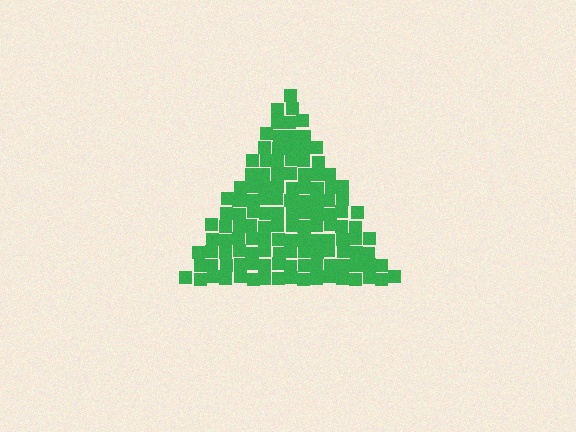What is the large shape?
The large shape is a triangle.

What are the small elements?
The small elements are squares.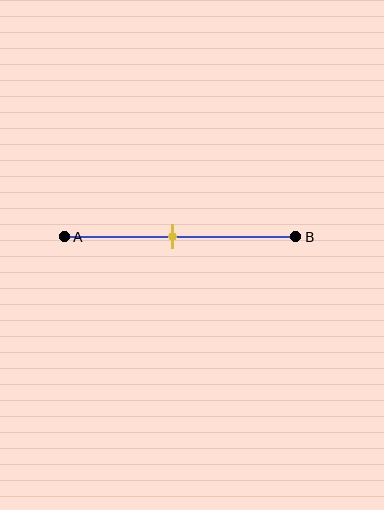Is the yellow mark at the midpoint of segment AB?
No, the mark is at about 45% from A, not at the 50% midpoint.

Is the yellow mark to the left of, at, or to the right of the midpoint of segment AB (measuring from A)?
The yellow mark is to the left of the midpoint of segment AB.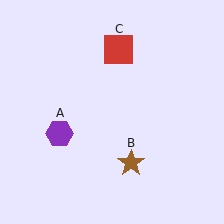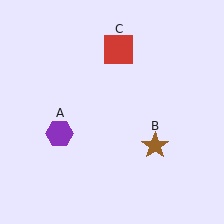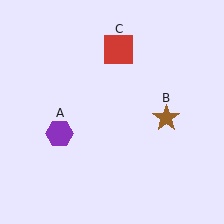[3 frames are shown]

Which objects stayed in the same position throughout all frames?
Purple hexagon (object A) and red square (object C) remained stationary.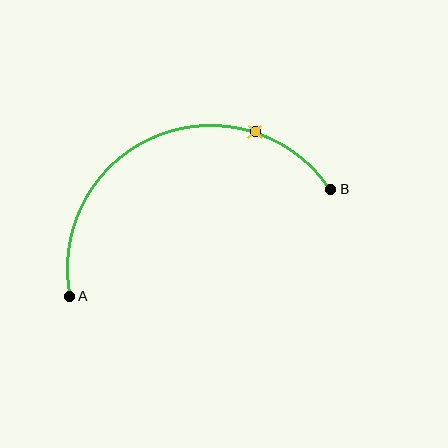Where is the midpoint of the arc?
The arc midpoint is the point on the curve farthest from the straight line joining A and B. It sits above that line.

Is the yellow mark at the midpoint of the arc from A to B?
No. The yellow mark lies on the arc but is closer to endpoint B. The arc midpoint would be at the point on the curve equidistant along the arc from both A and B.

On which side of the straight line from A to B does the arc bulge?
The arc bulges above the straight line connecting A and B.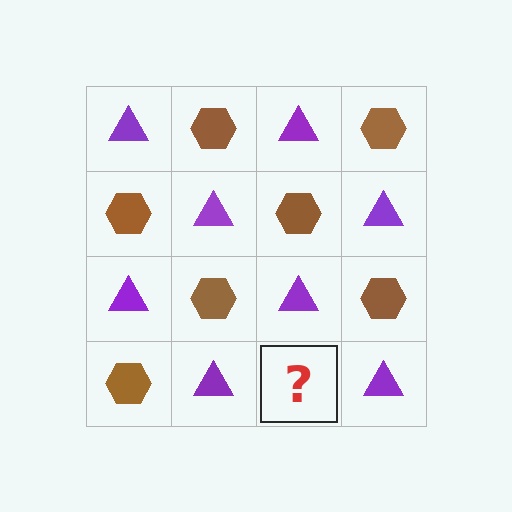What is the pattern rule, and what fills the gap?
The rule is that it alternates purple triangle and brown hexagon in a checkerboard pattern. The gap should be filled with a brown hexagon.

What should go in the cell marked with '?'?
The missing cell should contain a brown hexagon.